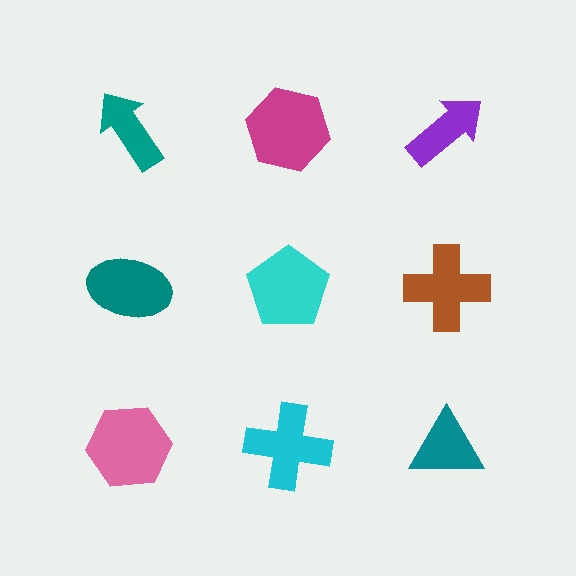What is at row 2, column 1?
A teal ellipse.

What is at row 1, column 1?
A teal arrow.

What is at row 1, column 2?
A magenta hexagon.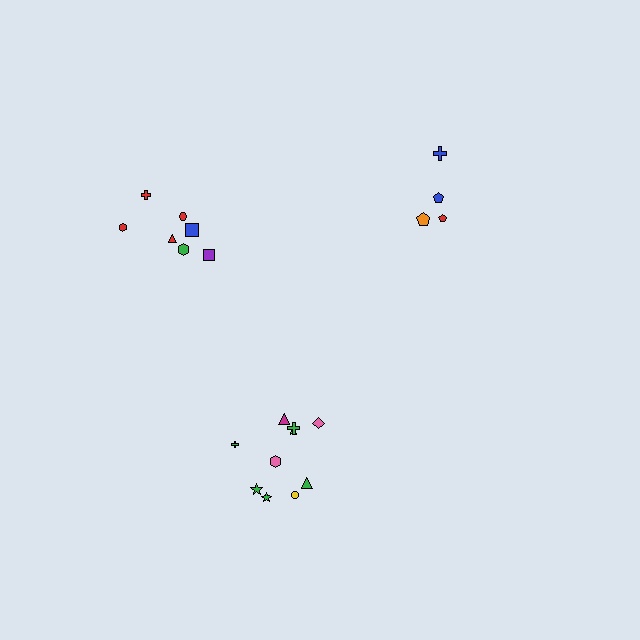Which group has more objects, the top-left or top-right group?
The top-left group.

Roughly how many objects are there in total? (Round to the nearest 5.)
Roughly 20 objects in total.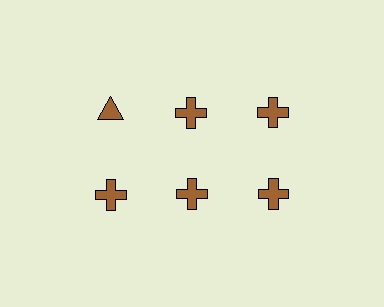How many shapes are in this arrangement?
There are 6 shapes arranged in a grid pattern.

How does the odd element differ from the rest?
It has a different shape: triangle instead of cross.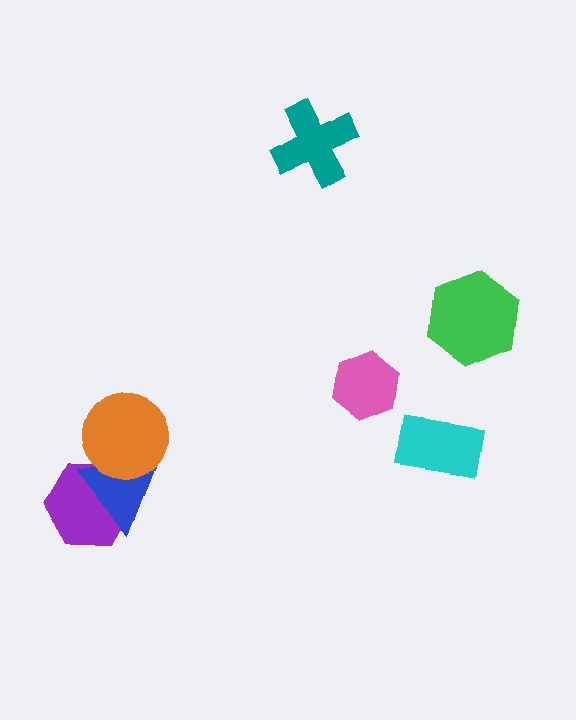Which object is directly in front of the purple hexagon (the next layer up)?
The blue triangle is directly in front of the purple hexagon.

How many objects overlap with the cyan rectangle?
0 objects overlap with the cyan rectangle.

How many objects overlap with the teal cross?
0 objects overlap with the teal cross.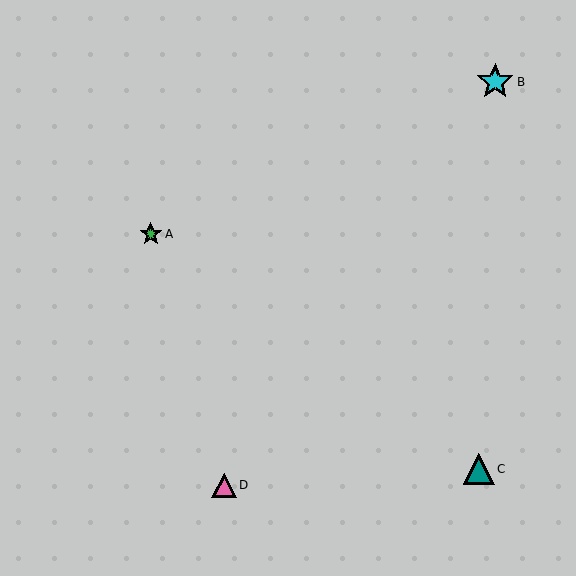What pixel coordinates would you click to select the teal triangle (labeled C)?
Click at (479, 469) to select the teal triangle C.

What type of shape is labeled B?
Shape B is a cyan star.